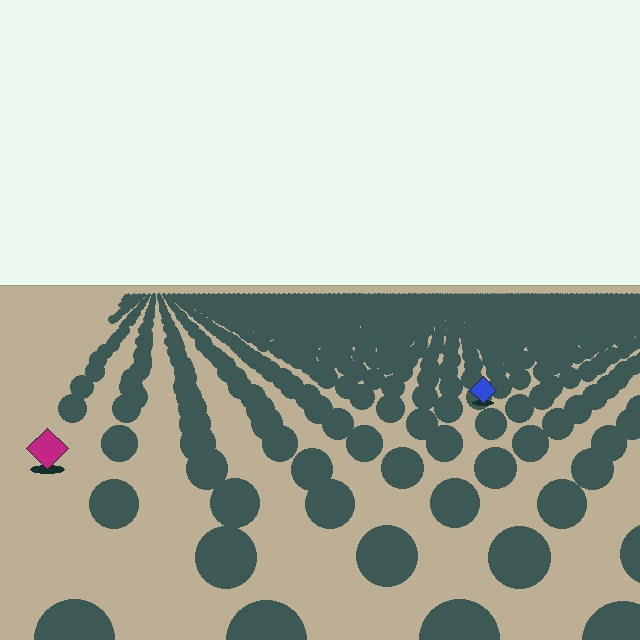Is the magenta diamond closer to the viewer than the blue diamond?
Yes. The magenta diamond is closer — you can tell from the texture gradient: the ground texture is coarser near it.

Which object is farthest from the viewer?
The blue diamond is farthest from the viewer. It appears smaller and the ground texture around it is denser.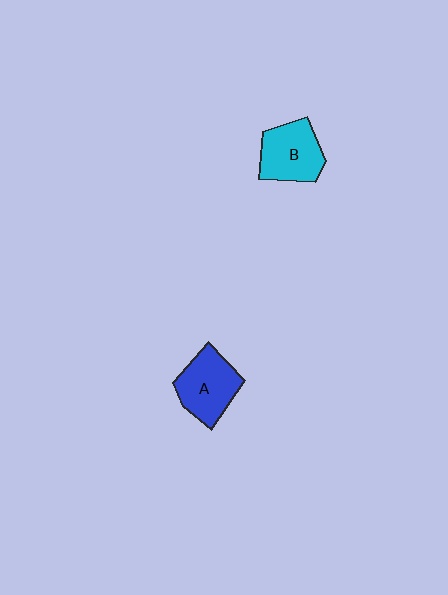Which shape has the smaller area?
Shape B (cyan).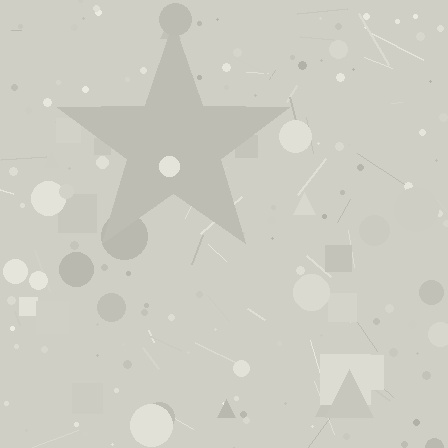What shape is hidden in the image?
A star is hidden in the image.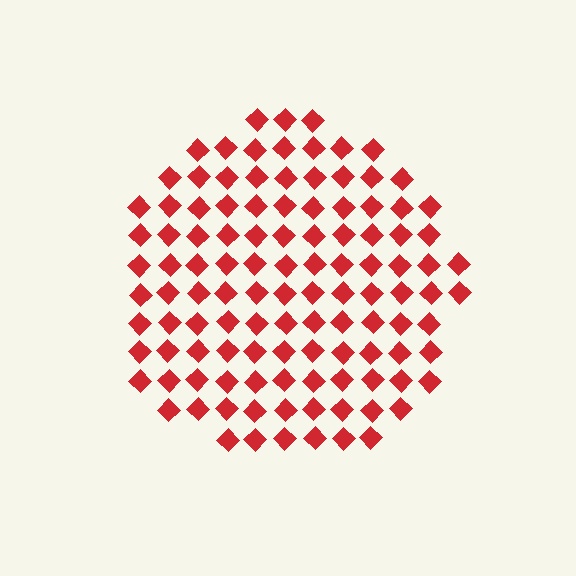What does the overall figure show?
The overall figure shows a circle.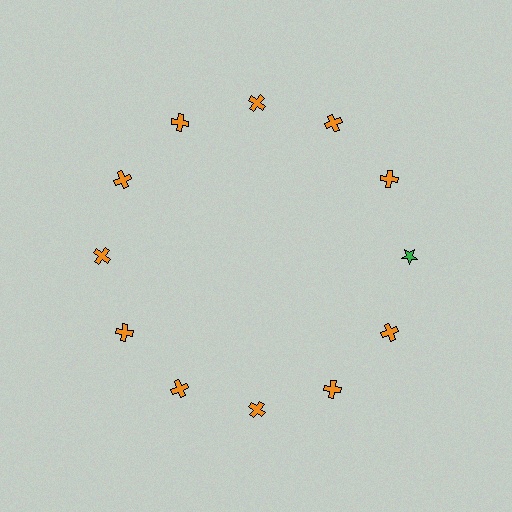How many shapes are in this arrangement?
There are 12 shapes arranged in a ring pattern.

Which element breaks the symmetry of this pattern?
The green star at roughly the 3 o'clock position breaks the symmetry. All other shapes are orange crosses.